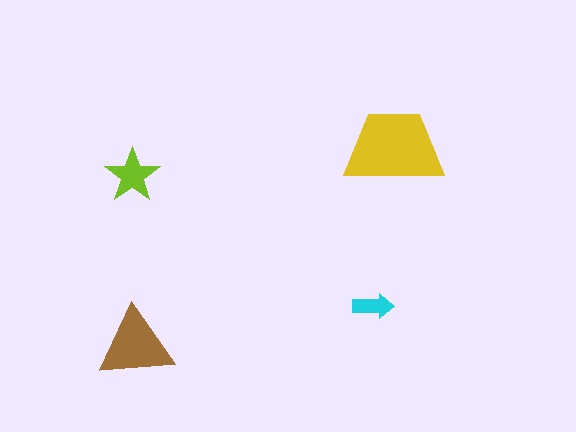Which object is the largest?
The yellow trapezoid.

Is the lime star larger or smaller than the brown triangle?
Smaller.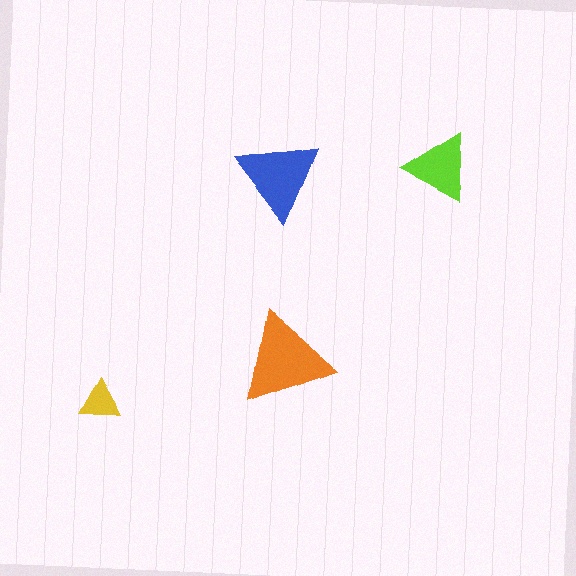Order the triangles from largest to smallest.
the orange one, the blue one, the lime one, the yellow one.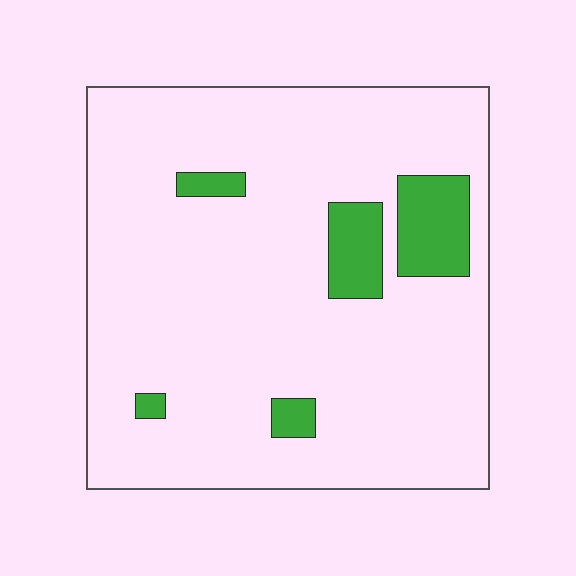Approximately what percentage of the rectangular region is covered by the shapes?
Approximately 10%.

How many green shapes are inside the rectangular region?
5.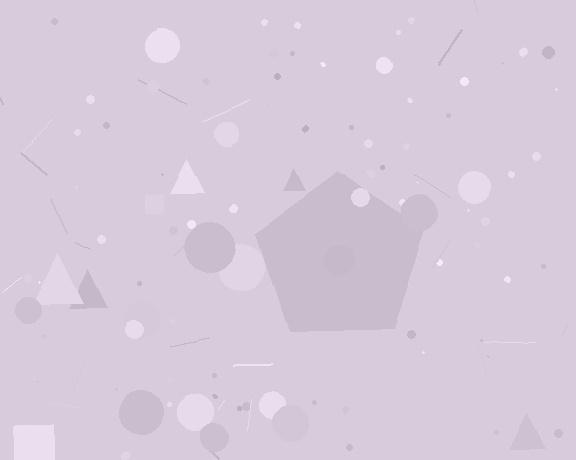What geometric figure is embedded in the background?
A pentagon is embedded in the background.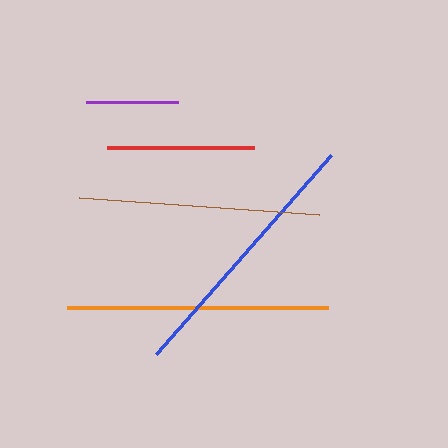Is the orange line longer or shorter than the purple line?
The orange line is longer than the purple line.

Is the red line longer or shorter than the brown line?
The brown line is longer than the red line.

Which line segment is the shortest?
The purple line is the shortest at approximately 92 pixels.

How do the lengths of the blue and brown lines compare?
The blue and brown lines are approximately the same length.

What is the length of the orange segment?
The orange segment is approximately 260 pixels long.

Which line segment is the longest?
The blue line is the longest at approximately 264 pixels.